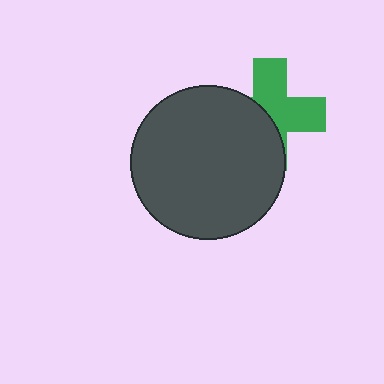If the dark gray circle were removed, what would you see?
You would see the complete green cross.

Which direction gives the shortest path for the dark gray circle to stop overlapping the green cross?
Moving toward the lower-left gives the shortest separation.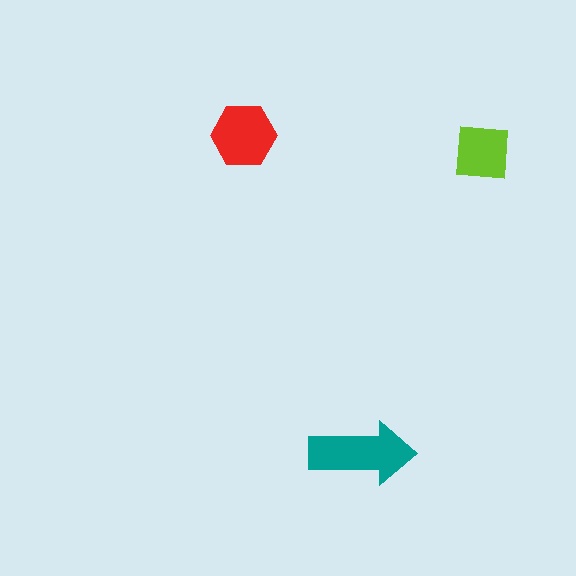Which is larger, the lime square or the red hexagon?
The red hexagon.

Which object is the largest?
The teal arrow.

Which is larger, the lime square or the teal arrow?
The teal arrow.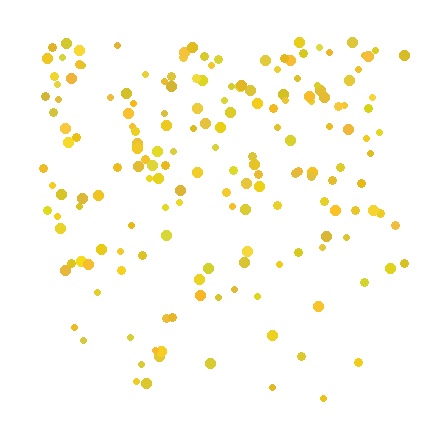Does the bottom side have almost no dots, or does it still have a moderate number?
Still a moderate number, just noticeably fewer than the top.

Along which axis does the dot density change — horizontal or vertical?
Vertical.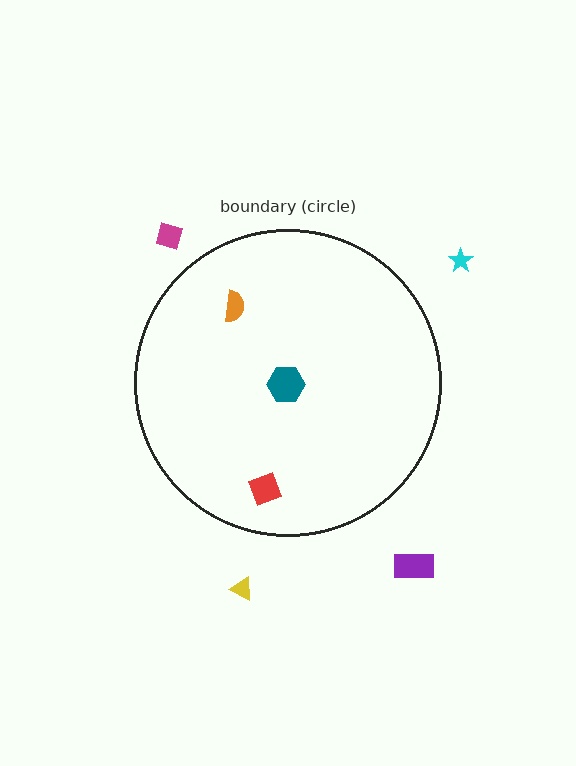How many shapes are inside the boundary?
3 inside, 4 outside.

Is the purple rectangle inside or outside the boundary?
Outside.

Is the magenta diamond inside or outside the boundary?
Outside.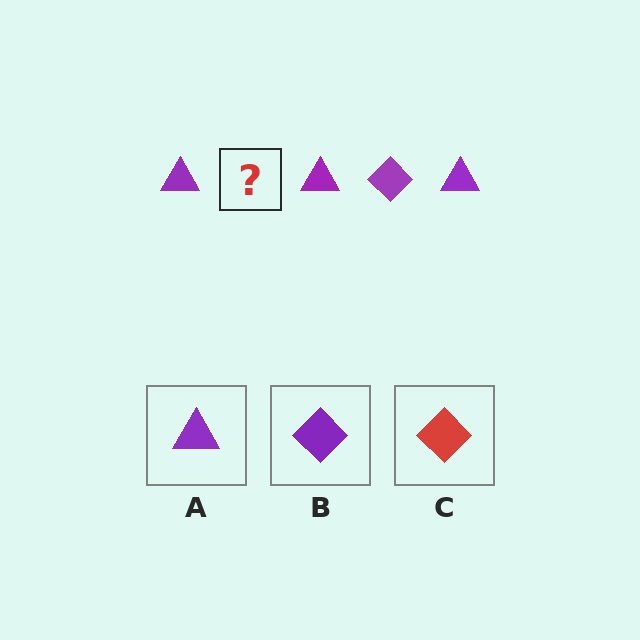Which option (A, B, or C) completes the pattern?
B.